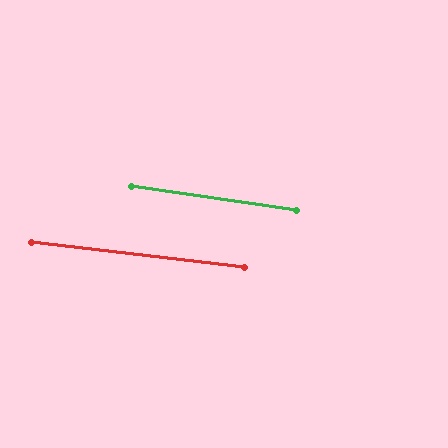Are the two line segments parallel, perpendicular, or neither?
Parallel — their directions differ by only 1.6°.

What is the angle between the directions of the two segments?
Approximately 2 degrees.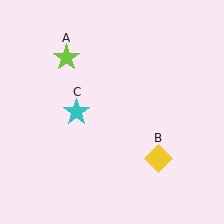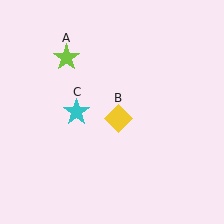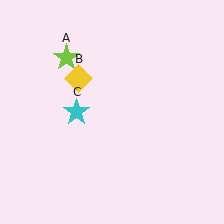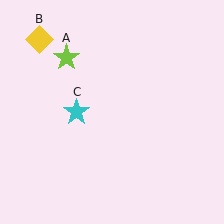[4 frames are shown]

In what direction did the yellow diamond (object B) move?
The yellow diamond (object B) moved up and to the left.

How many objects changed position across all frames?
1 object changed position: yellow diamond (object B).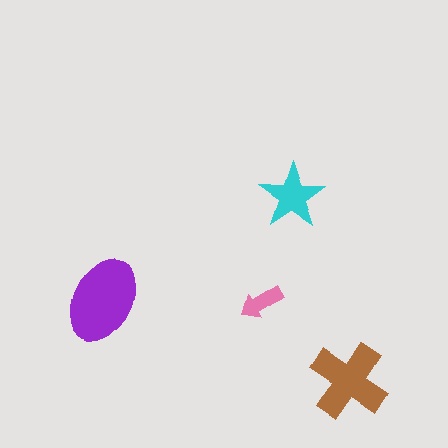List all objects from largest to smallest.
The purple ellipse, the brown cross, the cyan star, the pink arrow.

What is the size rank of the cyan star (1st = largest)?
3rd.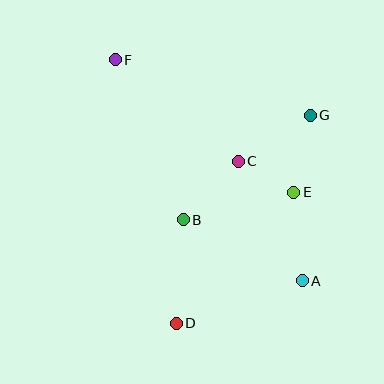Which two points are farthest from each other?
Points A and F are farthest from each other.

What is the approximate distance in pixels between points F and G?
The distance between F and G is approximately 203 pixels.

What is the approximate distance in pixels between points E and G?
The distance between E and G is approximately 79 pixels.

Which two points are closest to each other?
Points C and E are closest to each other.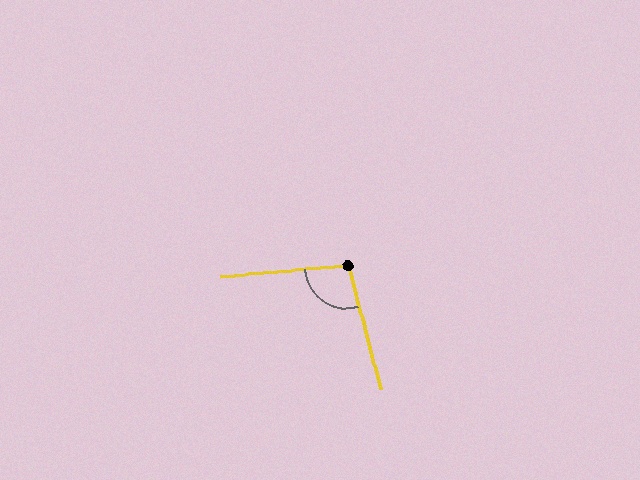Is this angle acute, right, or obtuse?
It is obtuse.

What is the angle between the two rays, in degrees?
Approximately 100 degrees.